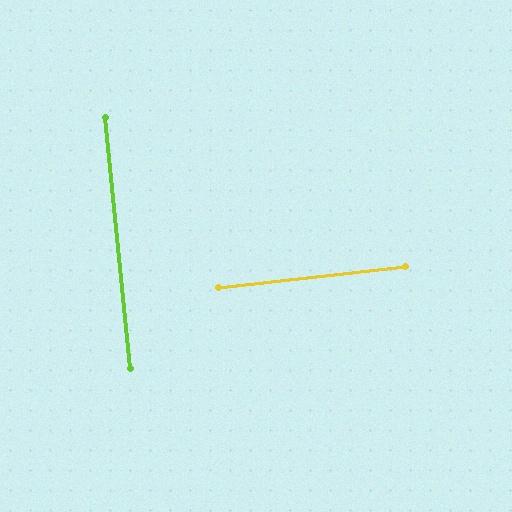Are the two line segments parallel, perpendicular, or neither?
Perpendicular — they meet at approximately 89°.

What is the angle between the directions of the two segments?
Approximately 89 degrees.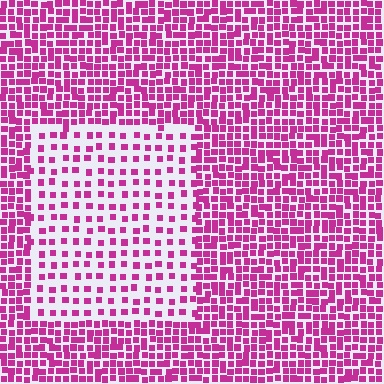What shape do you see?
I see a rectangle.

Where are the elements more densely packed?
The elements are more densely packed outside the rectangle boundary.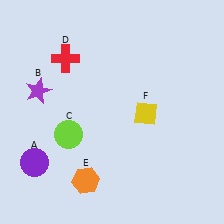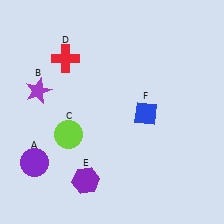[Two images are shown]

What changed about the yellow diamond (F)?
In Image 1, F is yellow. In Image 2, it changed to blue.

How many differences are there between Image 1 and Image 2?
There are 2 differences between the two images.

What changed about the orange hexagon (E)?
In Image 1, E is orange. In Image 2, it changed to purple.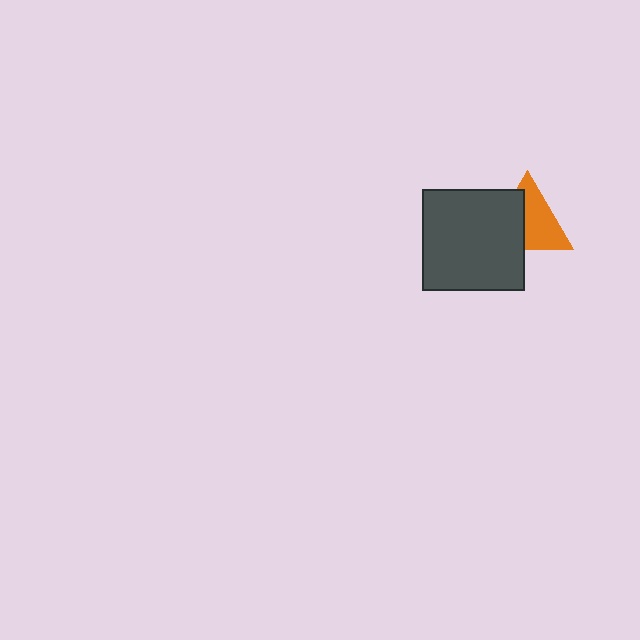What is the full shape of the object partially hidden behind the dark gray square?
The partially hidden object is an orange triangle.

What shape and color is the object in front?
The object in front is a dark gray square.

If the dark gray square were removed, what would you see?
You would see the complete orange triangle.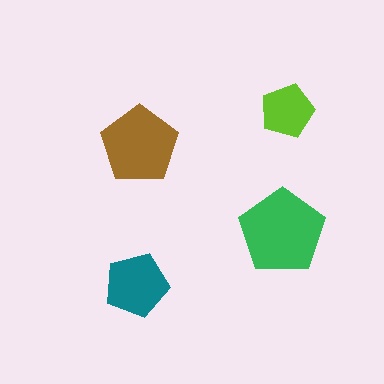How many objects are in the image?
There are 4 objects in the image.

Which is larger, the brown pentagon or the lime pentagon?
The brown one.